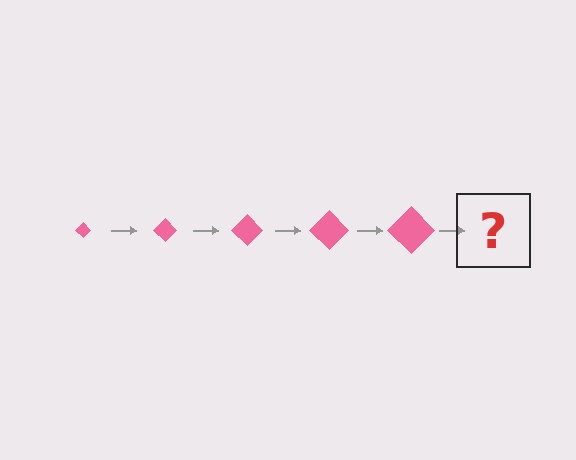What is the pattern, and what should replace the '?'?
The pattern is that the diamond gets progressively larger each step. The '?' should be a pink diamond, larger than the previous one.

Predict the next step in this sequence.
The next step is a pink diamond, larger than the previous one.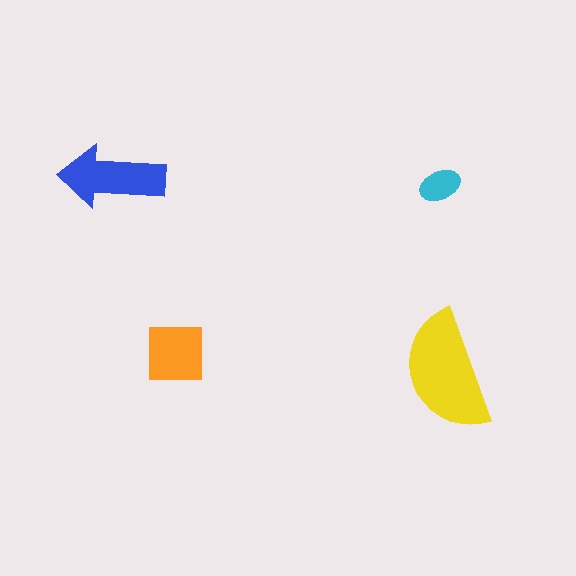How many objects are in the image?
There are 4 objects in the image.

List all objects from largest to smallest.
The yellow semicircle, the blue arrow, the orange square, the cyan ellipse.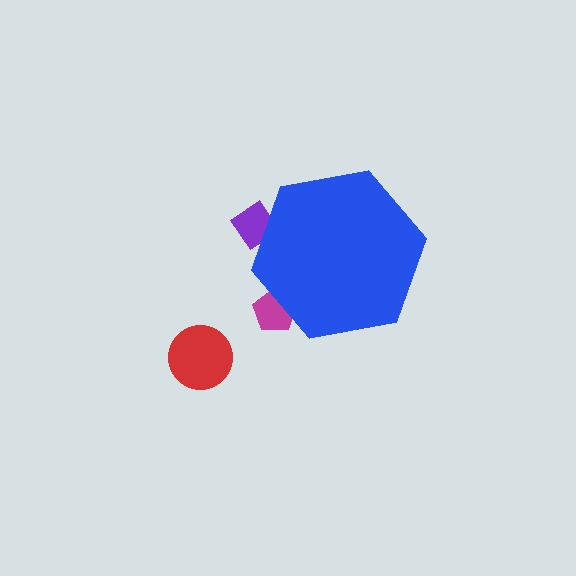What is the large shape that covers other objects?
A blue hexagon.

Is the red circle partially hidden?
No, the red circle is fully visible.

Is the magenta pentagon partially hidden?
Yes, the magenta pentagon is partially hidden behind the blue hexagon.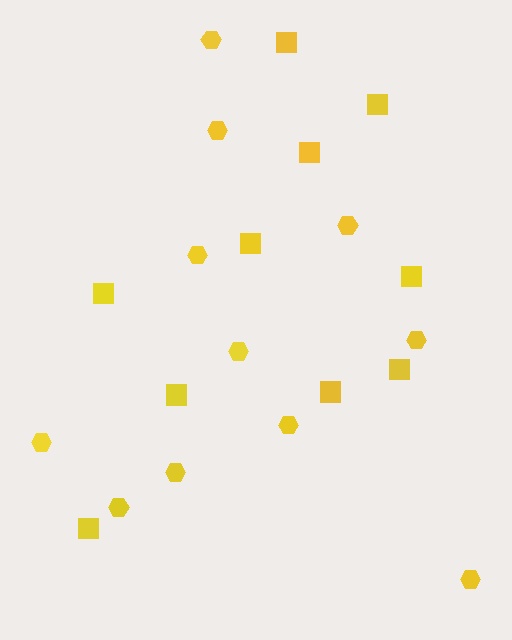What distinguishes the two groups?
There are 2 groups: one group of hexagons (11) and one group of squares (10).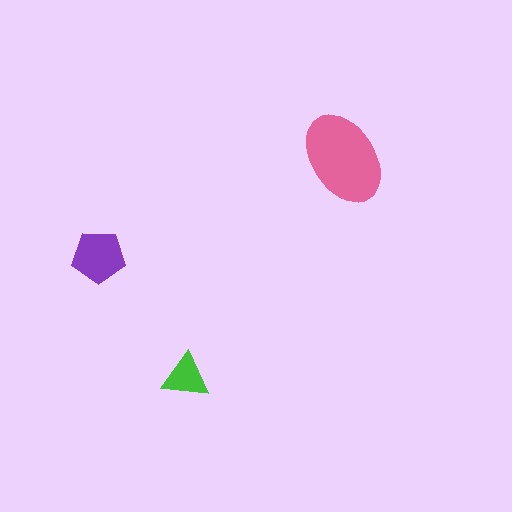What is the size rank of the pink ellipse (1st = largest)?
1st.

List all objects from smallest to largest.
The green triangle, the purple pentagon, the pink ellipse.